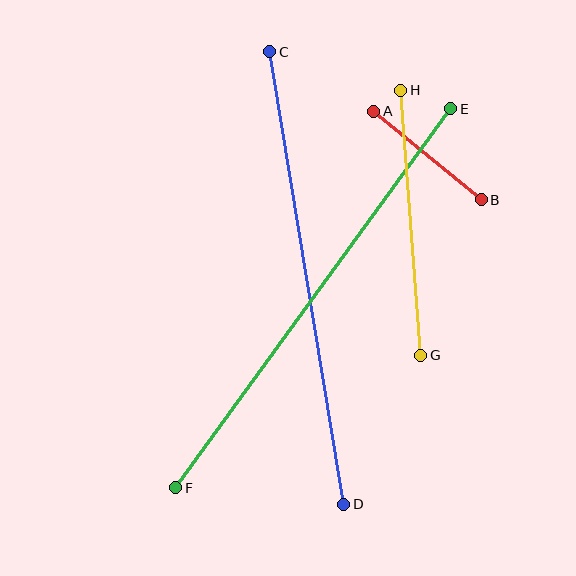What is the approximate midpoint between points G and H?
The midpoint is at approximately (411, 223) pixels.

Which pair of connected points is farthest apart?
Points E and F are farthest apart.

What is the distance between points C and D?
The distance is approximately 459 pixels.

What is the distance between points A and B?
The distance is approximately 139 pixels.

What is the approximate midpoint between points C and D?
The midpoint is at approximately (307, 278) pixels.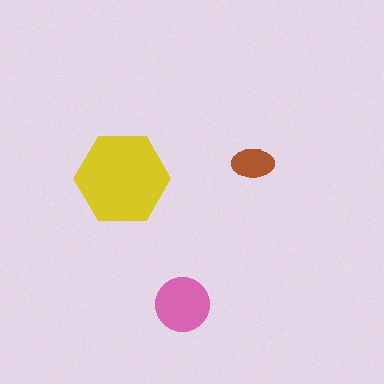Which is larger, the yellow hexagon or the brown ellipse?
The yellow hexagon.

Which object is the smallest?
The brown ellipse.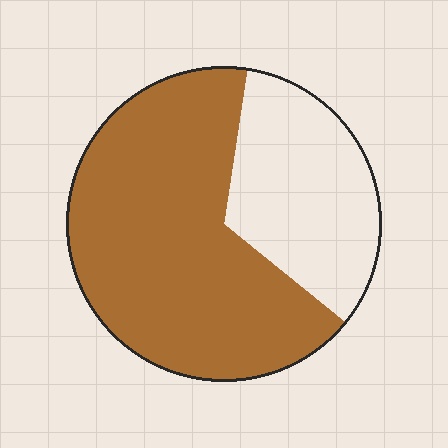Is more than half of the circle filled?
Yes.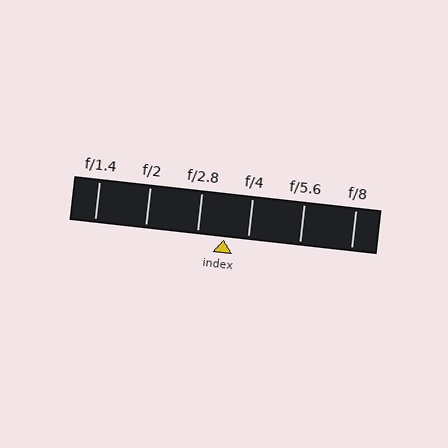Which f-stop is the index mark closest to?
The index mark is closest to f/4.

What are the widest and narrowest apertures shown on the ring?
The widest aperture shown is f/1.4 and the narrowest is f/8.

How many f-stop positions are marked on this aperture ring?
There are 6 f-stop positions marked.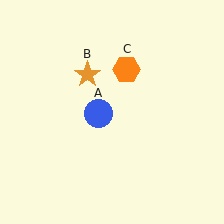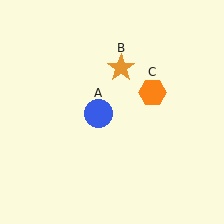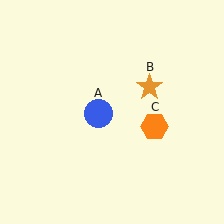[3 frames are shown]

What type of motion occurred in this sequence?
The orange star (object B), orange hexagon (object C) rotated clockwise around the center of the scene.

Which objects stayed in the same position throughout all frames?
Blue circle (object A) remained stationary.